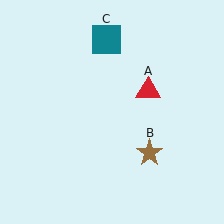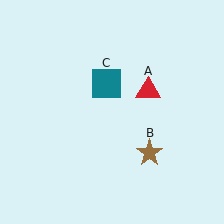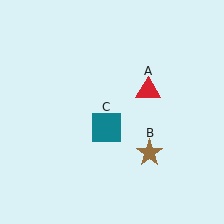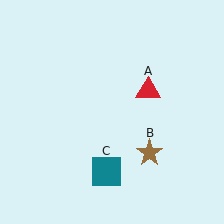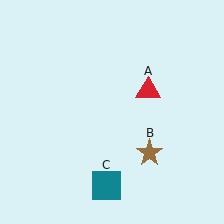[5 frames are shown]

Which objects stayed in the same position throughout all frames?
Red triangle (object A) and brown star (object B) remained stationary.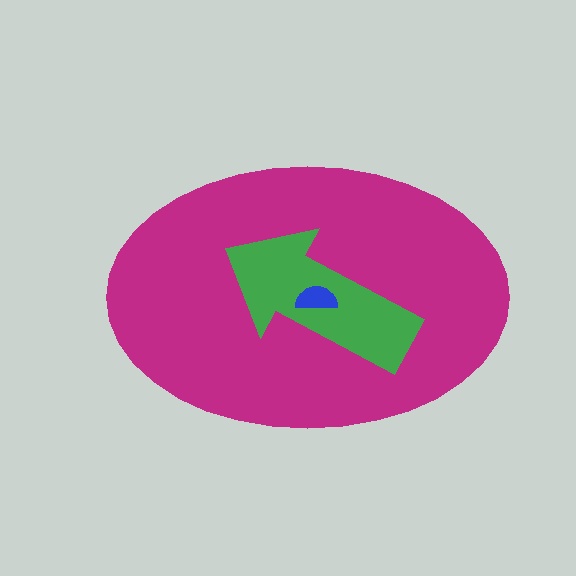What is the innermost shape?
The blue semicircle.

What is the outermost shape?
The magenta ellipse.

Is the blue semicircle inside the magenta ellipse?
Yes.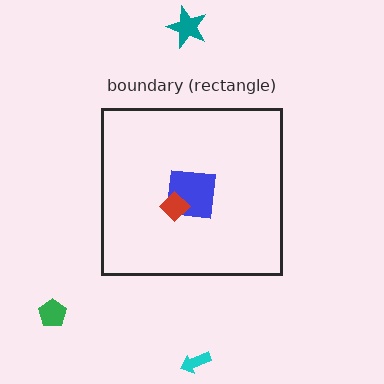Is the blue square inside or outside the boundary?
Inside.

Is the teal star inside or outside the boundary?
Outside.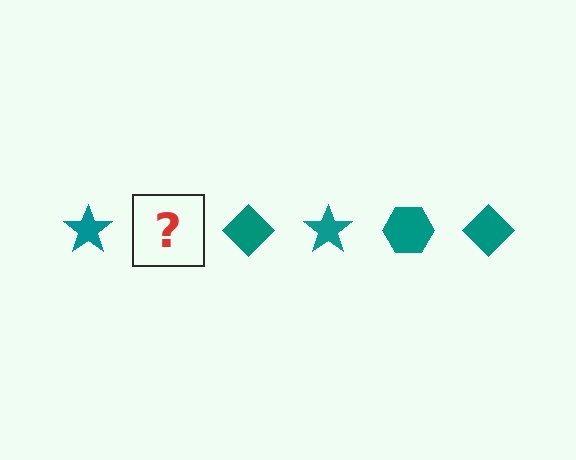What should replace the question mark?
The question mark should be replaced with a teal hexagon.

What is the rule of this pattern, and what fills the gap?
The rule is that the pattern cycles through star, hexagon, diamond shapes in teal. The gap should be filled with a teal hexagon.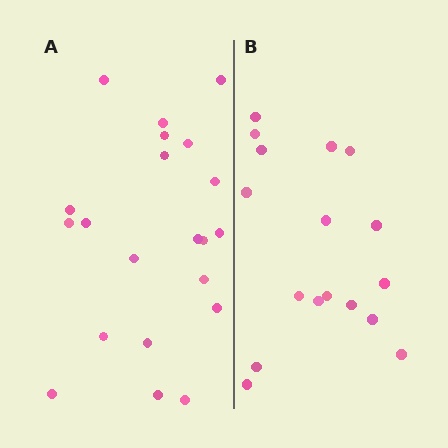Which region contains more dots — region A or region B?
Region A (the left region) has more dots.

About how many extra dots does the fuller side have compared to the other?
Region A has about 4 more dots than region B.